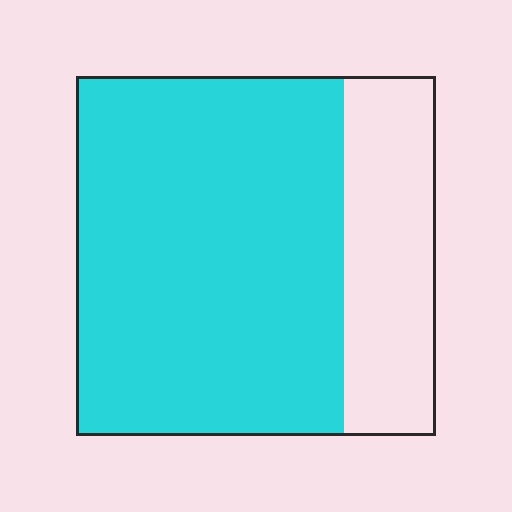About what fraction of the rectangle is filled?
About three quarters (3/4).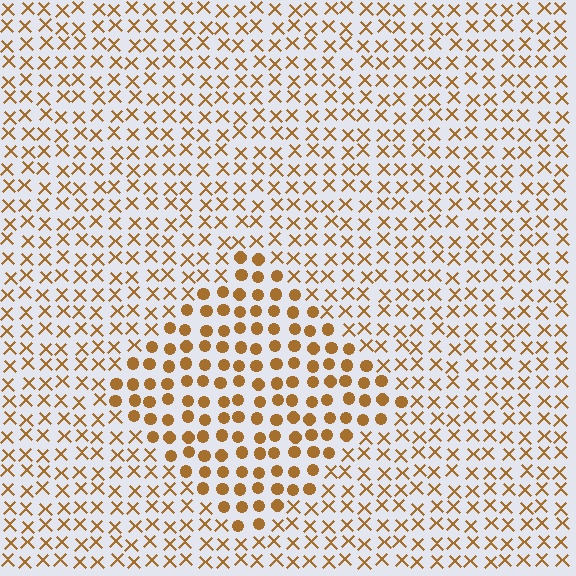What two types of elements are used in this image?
The image uses circles inside the diamond region and X marks outside it.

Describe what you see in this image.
The image is filled with small brown elements arranged in a uniform grid. A diamond-shaped region contains circles, while the surrounding area contains X marks. The boundary is defined purely by the change in element shape.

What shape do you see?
I see a diamond.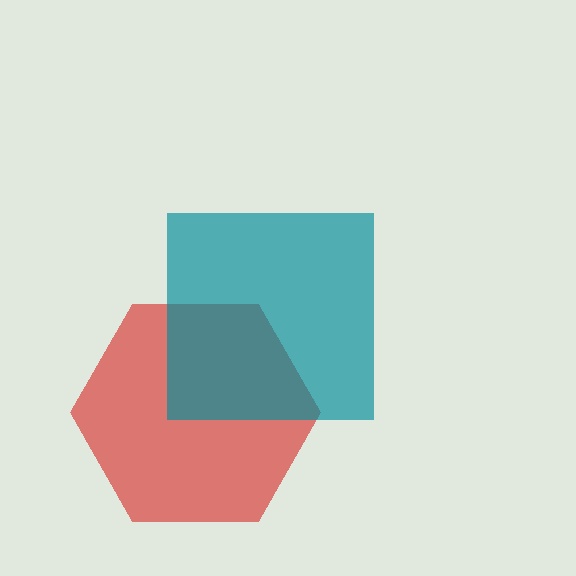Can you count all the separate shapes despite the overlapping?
Yes, there are 2 separate shapes.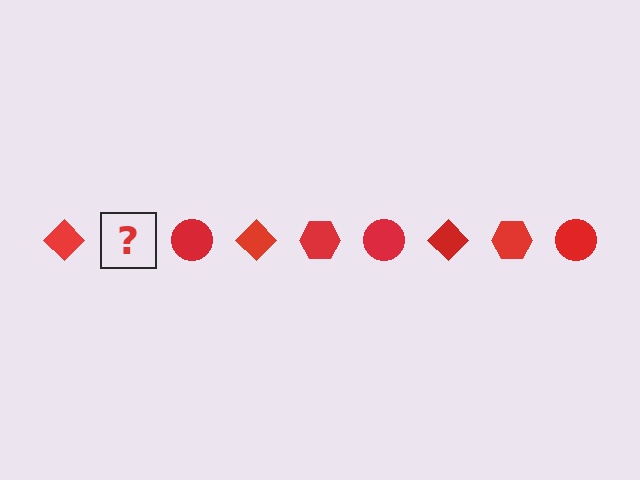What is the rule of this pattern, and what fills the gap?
The rule is that the pattern cycles through diamond, hexagon, circle shapes in red. The gap should be filled with a red hexagon.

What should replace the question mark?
The question mark should be replaced with a red hexagon.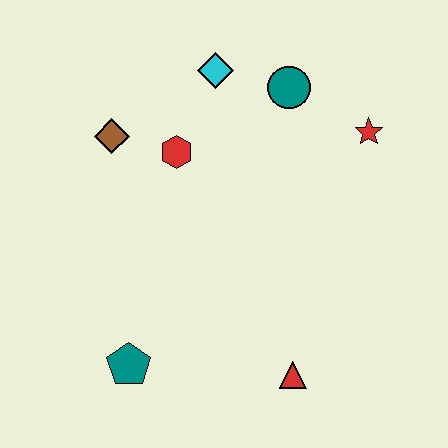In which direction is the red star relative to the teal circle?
The red star is to the right of the teal circle.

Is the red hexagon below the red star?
Yes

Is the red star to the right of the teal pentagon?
Yes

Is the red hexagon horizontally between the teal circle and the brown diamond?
Yes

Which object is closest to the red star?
The teal circle is closest to the red star.